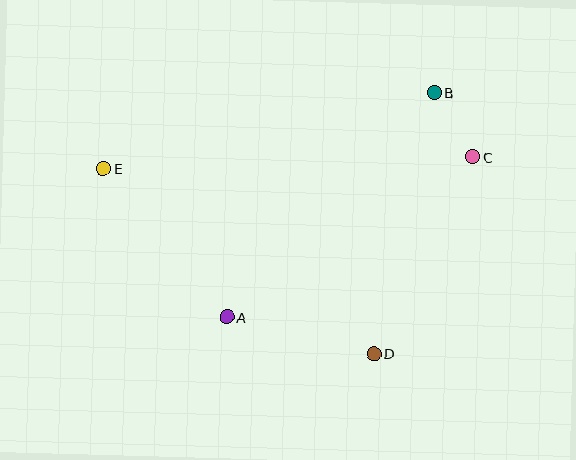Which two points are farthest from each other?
Points C and E are farthest from each other.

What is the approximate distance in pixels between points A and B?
The distance between A and B is approximately 306 pixels.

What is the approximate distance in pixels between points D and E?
The distance between D and E is approximately 328 pixels.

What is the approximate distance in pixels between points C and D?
The distance between C and D is approximately 220 pixels.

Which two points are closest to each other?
Points B and C are closest to each other.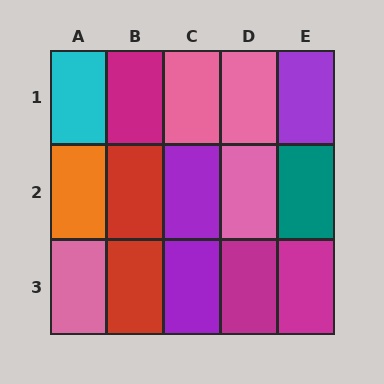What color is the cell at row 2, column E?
Teal.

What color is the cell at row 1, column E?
Purple.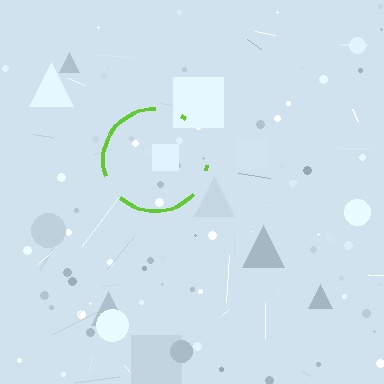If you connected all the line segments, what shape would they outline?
They would outline a circle.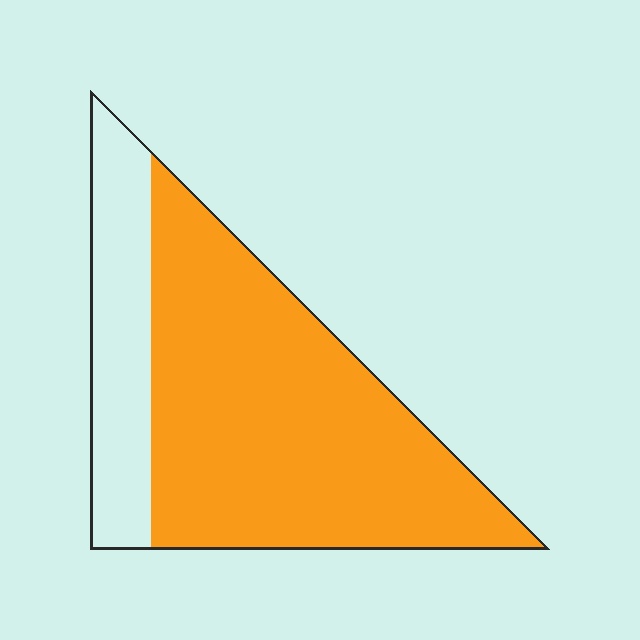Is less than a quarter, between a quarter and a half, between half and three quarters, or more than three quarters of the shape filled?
More than three quarters.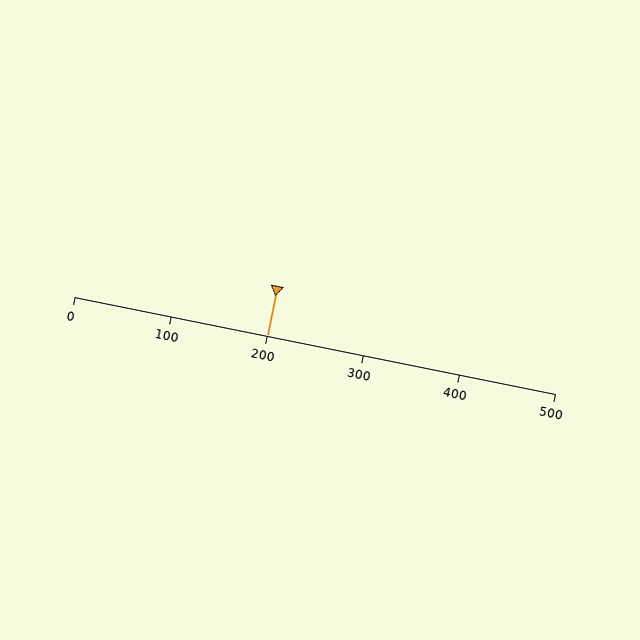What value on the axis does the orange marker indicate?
The marker indicates approximately 200.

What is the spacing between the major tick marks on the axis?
The major ticks are spaced 100 apart.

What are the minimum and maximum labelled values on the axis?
The axis runs from 0 to 500.